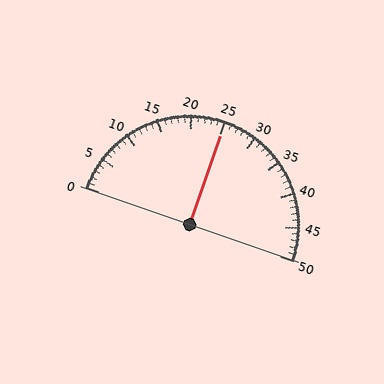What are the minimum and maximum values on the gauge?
The gauge ranges from 0 to 50.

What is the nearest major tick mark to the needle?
The nearest major tick mark is 25.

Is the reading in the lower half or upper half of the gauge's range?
The reading is in the upper half of the range (0 to 50).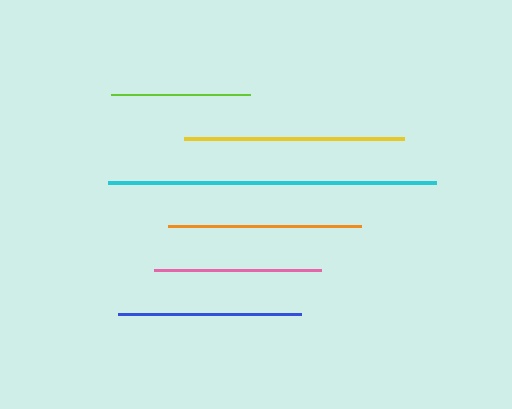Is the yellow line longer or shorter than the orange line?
The yellow line is longer than the orange line.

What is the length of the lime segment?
The lime segment is approximately 138 pixels long.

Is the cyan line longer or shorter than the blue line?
The cyan line is longer than the blue line.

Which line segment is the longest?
The cyan line is the longest at approximately 328 pixels.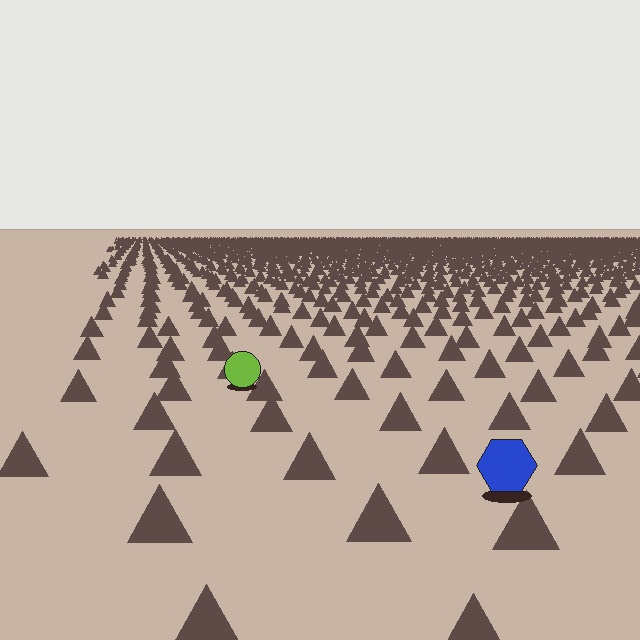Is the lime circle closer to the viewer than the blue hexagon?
No. The blue hexagon is closer — you can tell from the texture gradient: the ground texture is coarser near it.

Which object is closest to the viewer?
The blue hexagon is closest. The texture marks near it are larger and more spread out.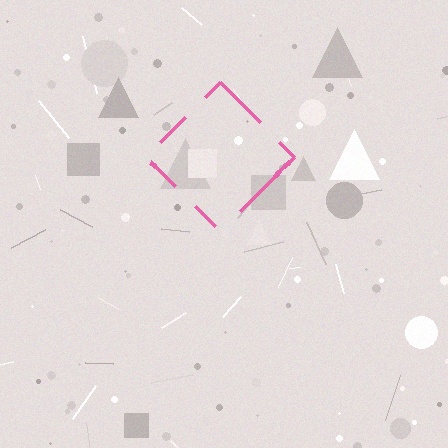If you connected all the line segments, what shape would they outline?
They would outline a diamond.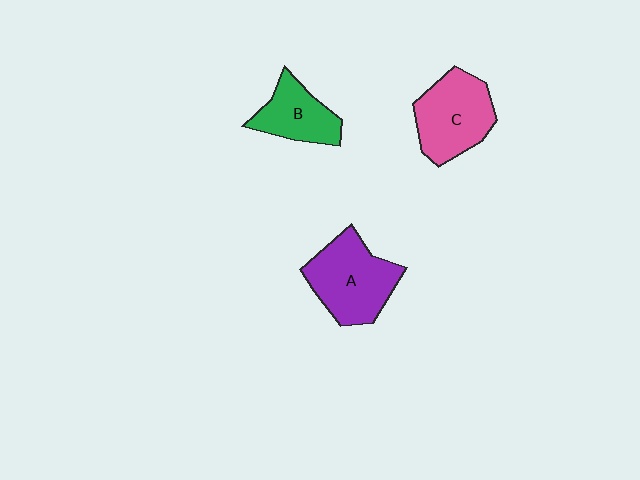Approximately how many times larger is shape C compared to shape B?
Approximately 1.4 times.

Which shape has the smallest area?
Shape B (green).